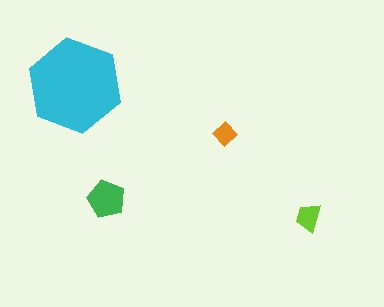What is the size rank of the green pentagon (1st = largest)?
2nd.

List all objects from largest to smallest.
The cyan hexagon, the green pentagon, the lime trapezoid, the orange diamond.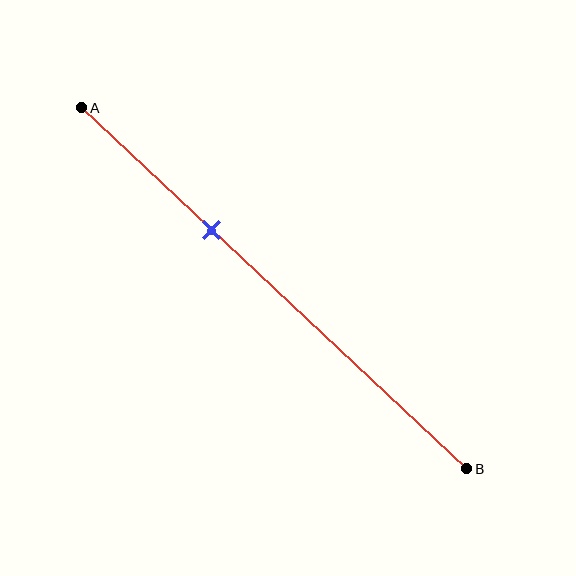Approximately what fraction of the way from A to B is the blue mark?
The blue mark is approximately 35% of the way from A to B.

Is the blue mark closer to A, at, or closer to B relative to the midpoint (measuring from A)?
The blue mark is closer to point A than the midpoint of segment AB.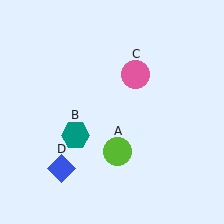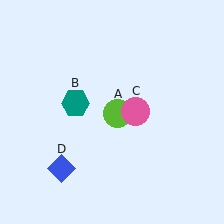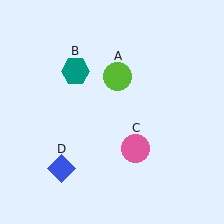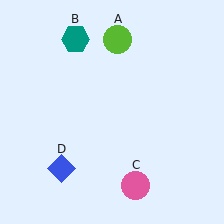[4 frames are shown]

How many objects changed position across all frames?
3 objects changed position: lime circle (object A), teal hexagon (object B), pink circle (object C).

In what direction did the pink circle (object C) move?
The pink circle (object C) moved down.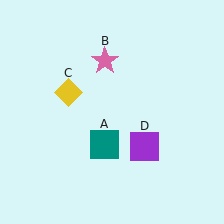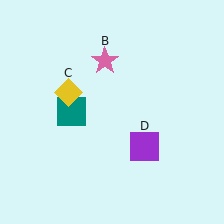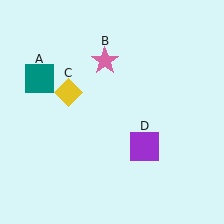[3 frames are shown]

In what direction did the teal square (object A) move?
The teal square (object A) moved up and to the left.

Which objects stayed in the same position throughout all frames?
Pink star (object B) and yellow diamond (object C) and purple square (object D) remained stationary.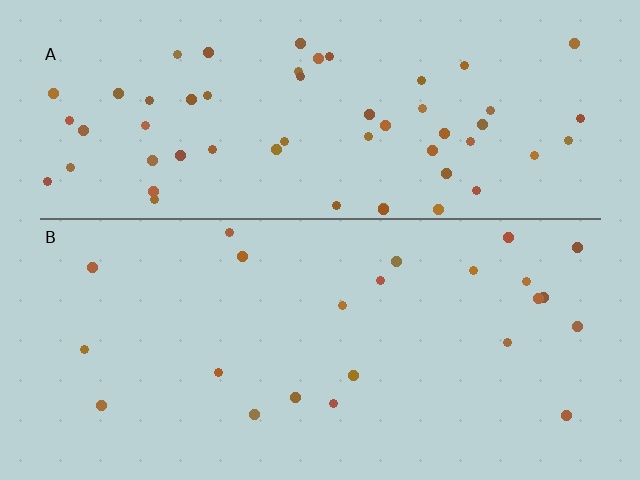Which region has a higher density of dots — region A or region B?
A (the top).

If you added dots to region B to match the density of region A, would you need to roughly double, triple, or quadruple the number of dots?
Approximately triple.